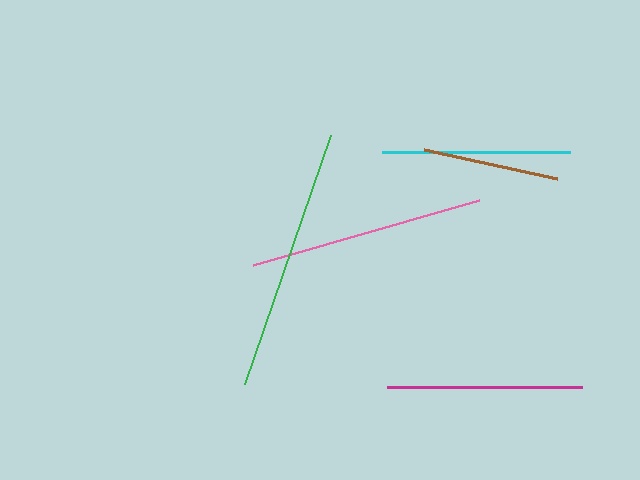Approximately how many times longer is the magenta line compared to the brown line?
The magenta line is approximately 1.4 times the length of the brown line.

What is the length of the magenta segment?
The magenta segment is approximately 194 pixels long.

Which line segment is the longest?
The green line is the longest at approximately 263 pixels.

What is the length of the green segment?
The green segment is approximately 263 pixels long.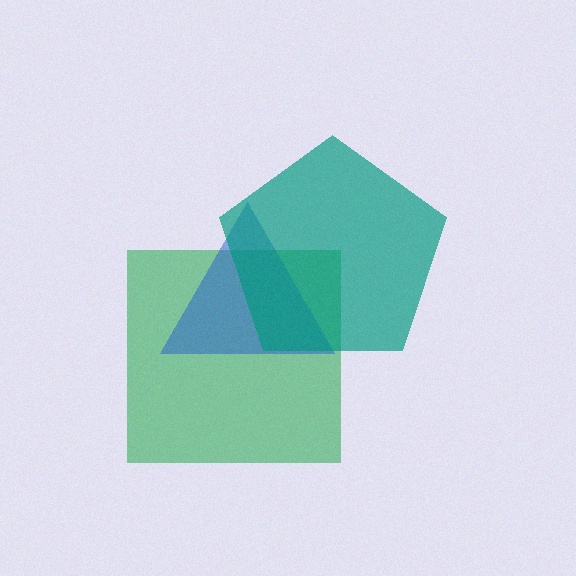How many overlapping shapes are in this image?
There are 3 overlapping shapes in the image.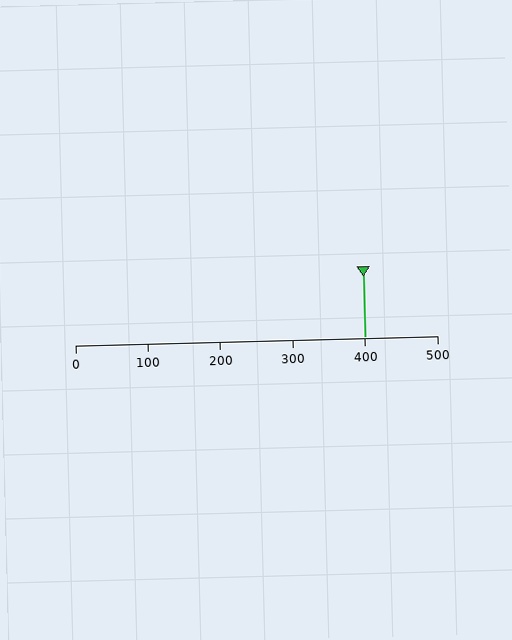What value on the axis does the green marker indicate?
The marker indicates approximately 400.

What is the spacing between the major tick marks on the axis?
The major ticks are spaced 100 apart.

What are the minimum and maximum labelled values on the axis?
The axis runs from 0 to 500.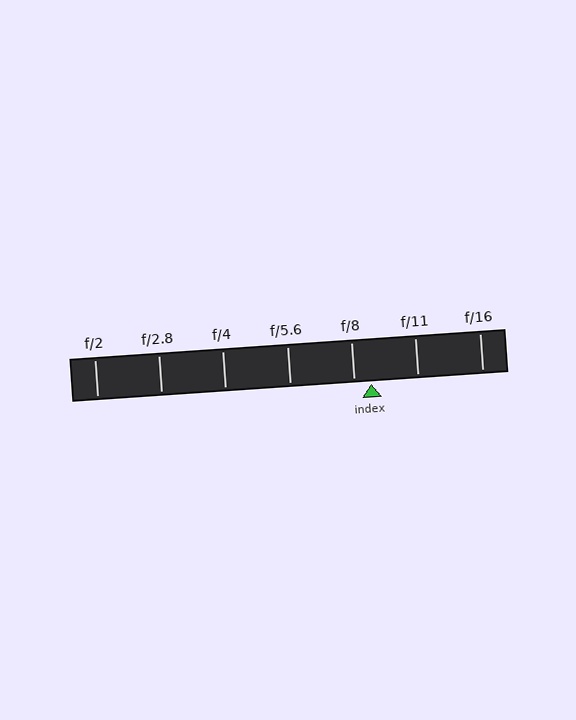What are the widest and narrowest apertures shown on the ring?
The widest aperture shown is f/2 and the narrowest is f/16.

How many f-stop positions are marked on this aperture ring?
There are 7 f-stop positions marked.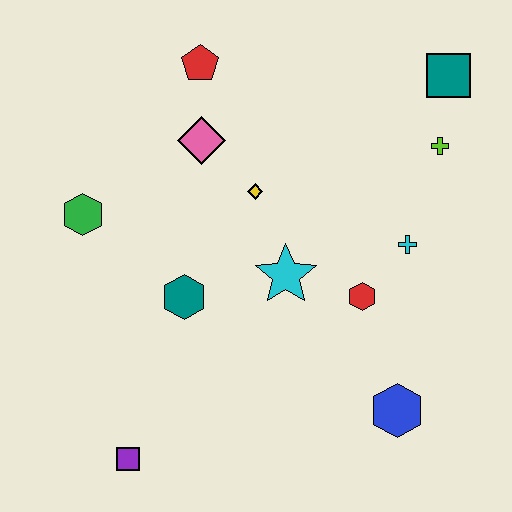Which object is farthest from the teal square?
The purple square is farthest from the teal square.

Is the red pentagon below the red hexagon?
No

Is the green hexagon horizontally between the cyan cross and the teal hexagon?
No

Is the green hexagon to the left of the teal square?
Yes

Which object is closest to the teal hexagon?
The cyan star is closest to the teal hexagon.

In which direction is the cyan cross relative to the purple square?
The cyan cross is to the right of the purple square.